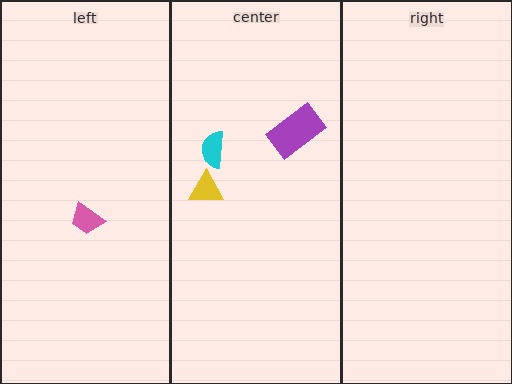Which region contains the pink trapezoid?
The left region.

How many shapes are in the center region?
3.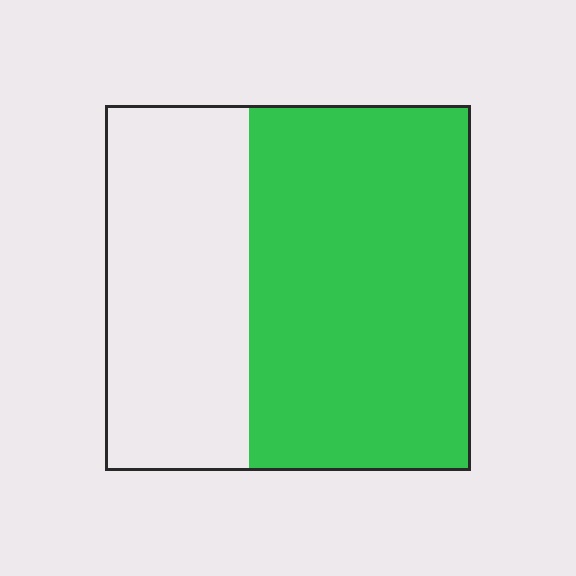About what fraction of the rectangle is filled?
About three fifths (3/5).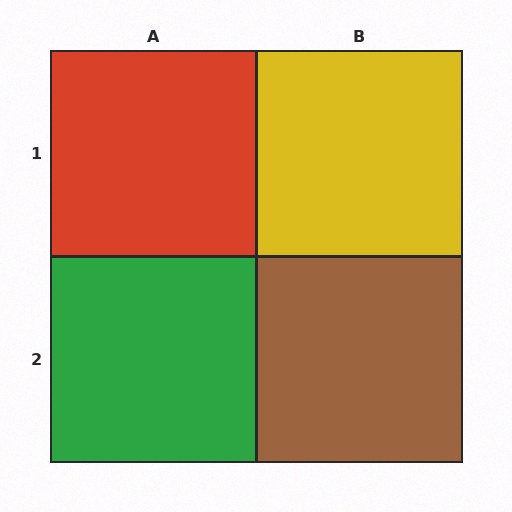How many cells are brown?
1 cell is brown.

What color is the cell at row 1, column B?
Yellow.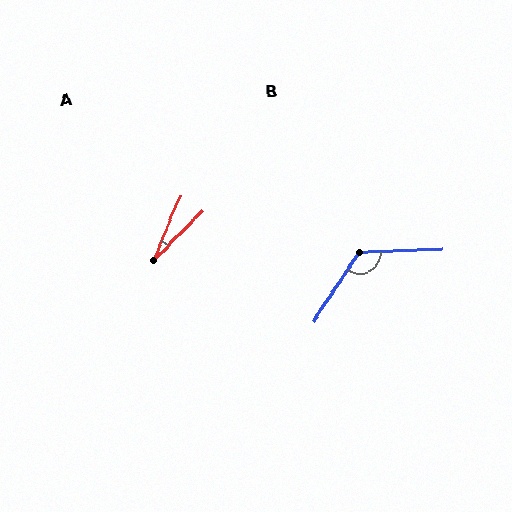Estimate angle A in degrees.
Approximately 23 degrees.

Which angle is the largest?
B, at approximately 125 degrees.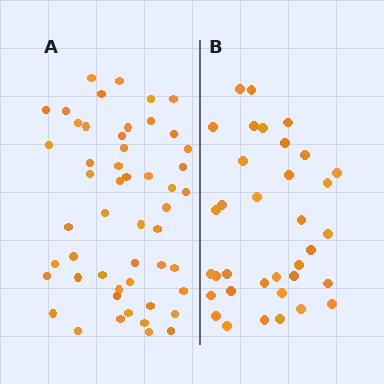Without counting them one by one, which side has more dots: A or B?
Region A (the left region) has more dots.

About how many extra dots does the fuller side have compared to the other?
Region A has approximately 15 more dots than region B.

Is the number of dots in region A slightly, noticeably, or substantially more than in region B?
Region A has substantially more. The ratio is roughly 1.5 to 1.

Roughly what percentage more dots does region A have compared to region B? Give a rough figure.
About 45% more.